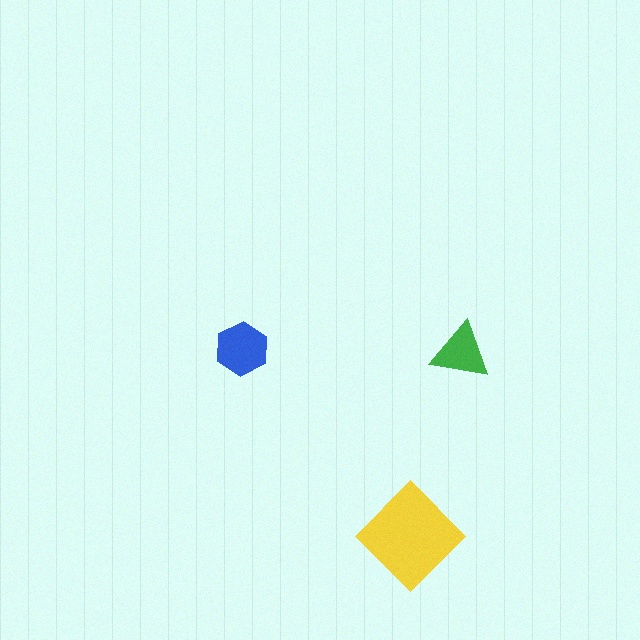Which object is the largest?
The yellow diamond.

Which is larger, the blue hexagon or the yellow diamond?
The yellow diamond.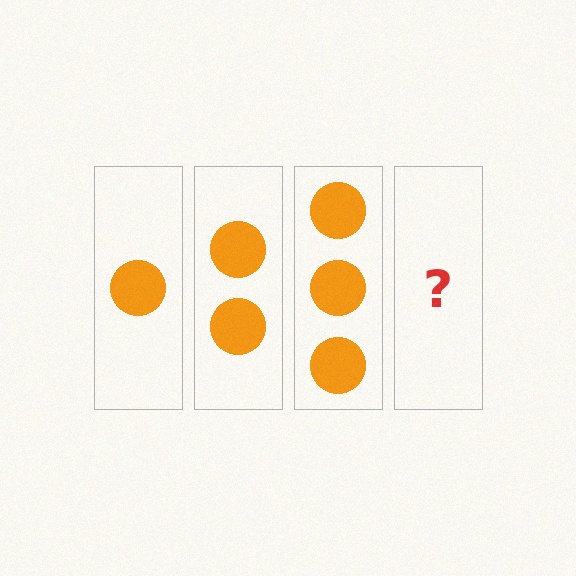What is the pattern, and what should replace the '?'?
The pattern is that each step adds one more circle. The '?' should be 4 circles.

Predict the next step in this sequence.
The next step is 4 circles.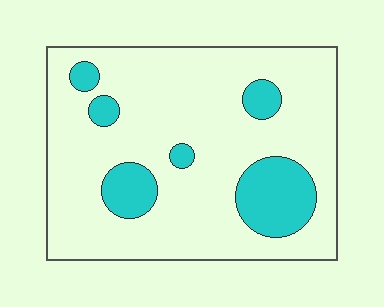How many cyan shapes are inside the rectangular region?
6.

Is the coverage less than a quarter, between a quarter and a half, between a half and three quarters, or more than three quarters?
Less than a quarter.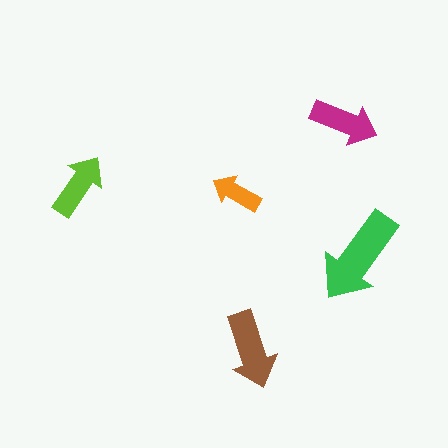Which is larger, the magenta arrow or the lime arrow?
The magenta one.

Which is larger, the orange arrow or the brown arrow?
The brown one.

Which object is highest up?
The magenta arrow is topmost.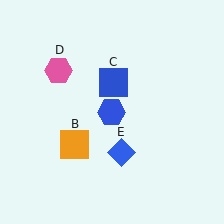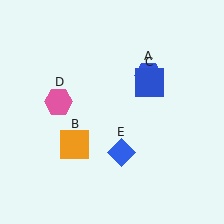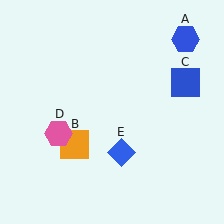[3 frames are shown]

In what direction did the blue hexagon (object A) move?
The blue hexagon (object A) moved up and to the right.